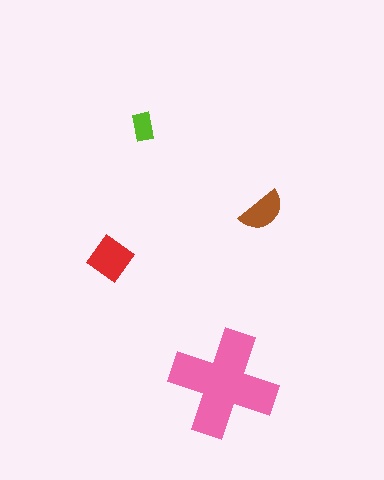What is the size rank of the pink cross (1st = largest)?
1st.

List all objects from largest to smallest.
The pink cross, the red diamond, the brown semicircle, the lime rectangle.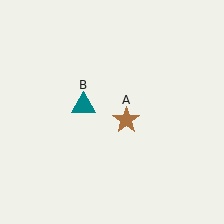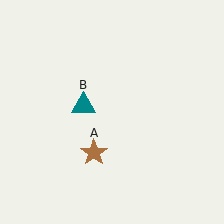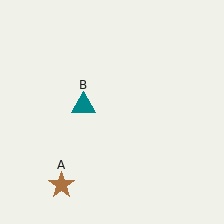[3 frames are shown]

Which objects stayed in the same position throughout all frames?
Teal triangle (object B) remained stationary.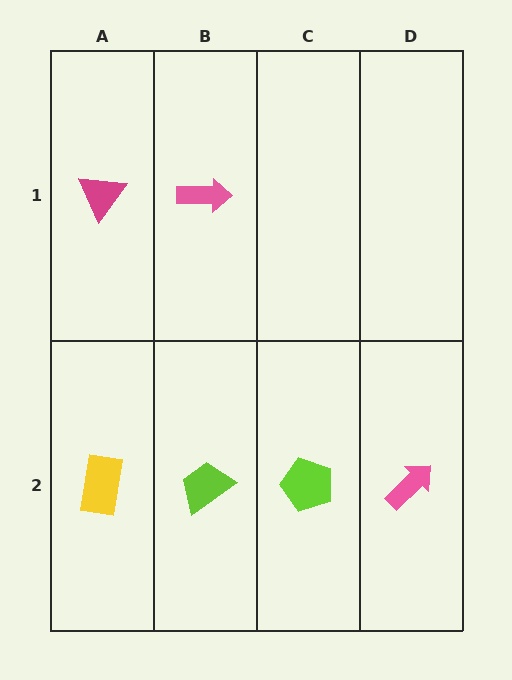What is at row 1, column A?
A magenta triangle.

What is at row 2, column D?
A pink arrow.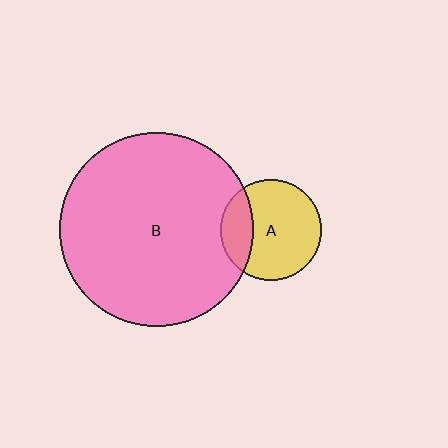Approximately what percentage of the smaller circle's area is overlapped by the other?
Approximately 25%.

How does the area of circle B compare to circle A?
Approximately 3.7 times.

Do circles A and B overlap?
Yes.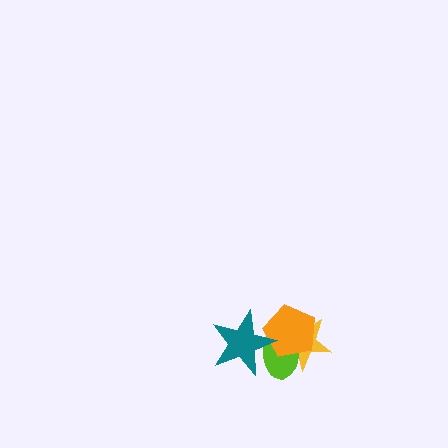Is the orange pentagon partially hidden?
Yes, it is partially covered by another shape.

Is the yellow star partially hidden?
Yes, it is partially covered by another shape.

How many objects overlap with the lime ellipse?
3 objects overlap with the lime ellipse.